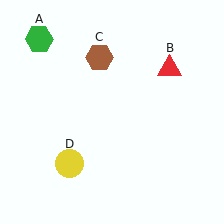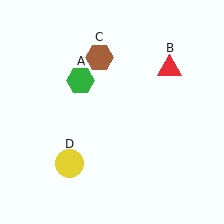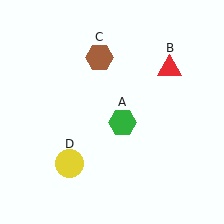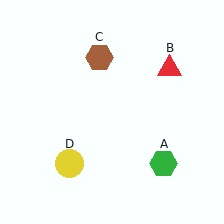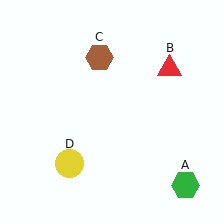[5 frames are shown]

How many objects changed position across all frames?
1 object changed position: green hexagon (object A).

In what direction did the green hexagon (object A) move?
The green hexagon (object A) moved down and to the right.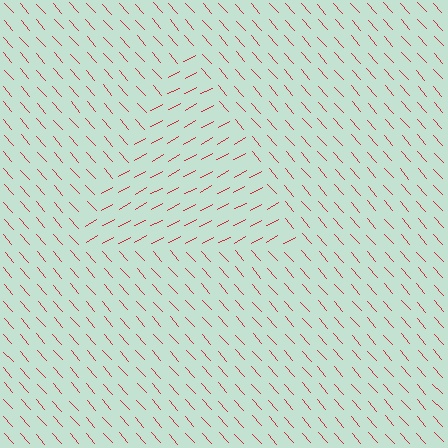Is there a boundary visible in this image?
Yes, there is a texture boundary formed by a change in line orientation.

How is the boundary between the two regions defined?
The boundary is defined purely by a change in line orientation (approximately 77 degrees difference). All lines are the same color and thickness.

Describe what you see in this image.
The image is filled with small red line segments. A triangle region in the image has lines oriented differently from the surrounding lines, creating a visible texture boundary.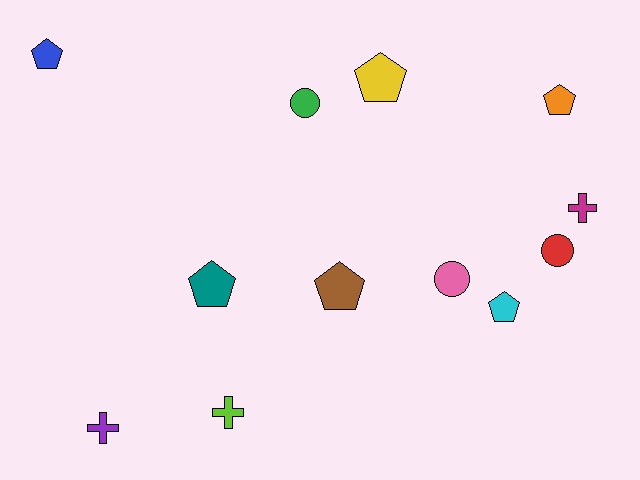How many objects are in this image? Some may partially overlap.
There are 12 objects.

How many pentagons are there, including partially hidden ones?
There are 6 pentagons.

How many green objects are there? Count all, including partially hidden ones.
There is 1 green object.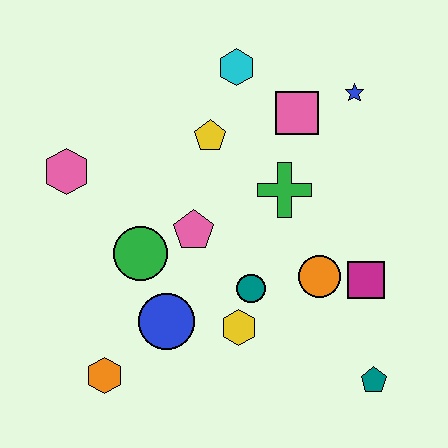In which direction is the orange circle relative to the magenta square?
The orange circle is to the left of the magenta square.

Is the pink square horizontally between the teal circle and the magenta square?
Yes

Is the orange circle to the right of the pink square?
Yes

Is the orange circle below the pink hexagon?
Yes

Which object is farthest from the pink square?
The orange hexagon is farthest from the pink square.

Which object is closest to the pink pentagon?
The green circle is closest to the pink pentagon.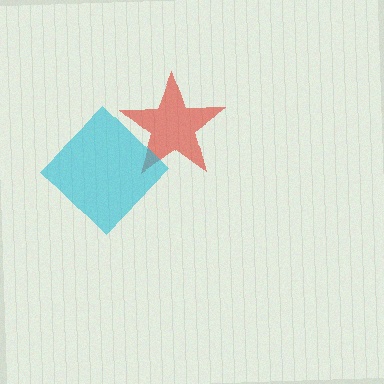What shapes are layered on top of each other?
The layered shapes are: a red star, a cyan diamond.